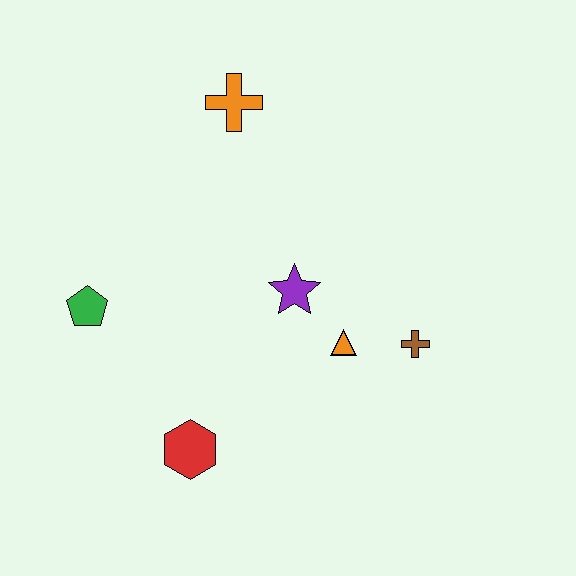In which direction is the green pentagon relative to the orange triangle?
The green pentagon is to the left of the orange triangle.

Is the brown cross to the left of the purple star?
No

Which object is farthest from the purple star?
The green pentagon is farthest from the purple star.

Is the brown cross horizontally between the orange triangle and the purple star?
No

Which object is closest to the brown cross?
The orange triangle is closest to the brown cross.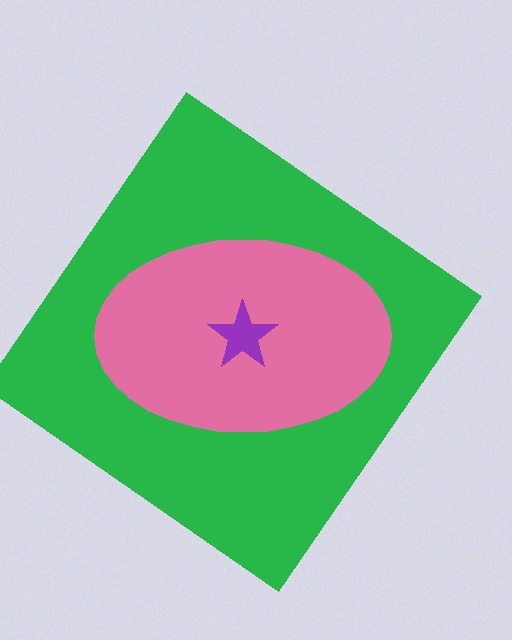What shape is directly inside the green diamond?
The pink ellipse.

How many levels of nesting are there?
3.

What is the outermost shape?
The green diamond.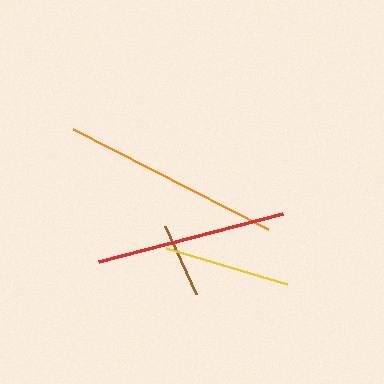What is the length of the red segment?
The red segment is approximately 190 pixels long.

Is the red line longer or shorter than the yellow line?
The red line is longer than the yellow line.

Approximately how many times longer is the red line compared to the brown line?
The red line is approximately 2.5 times the length of the brown line.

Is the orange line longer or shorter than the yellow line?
The orange line is longer than the yellow line.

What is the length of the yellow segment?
The yellow segment is approximately 126 pixels long.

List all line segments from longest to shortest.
From longest to shortest: orange, red, yellow, brown.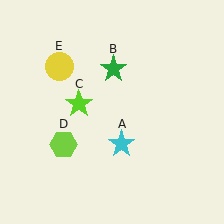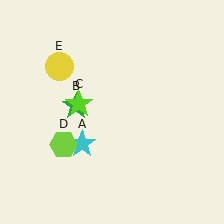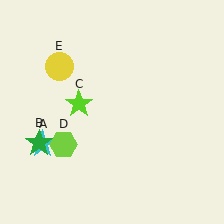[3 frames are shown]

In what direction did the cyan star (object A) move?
The cyan star (object A) moved left.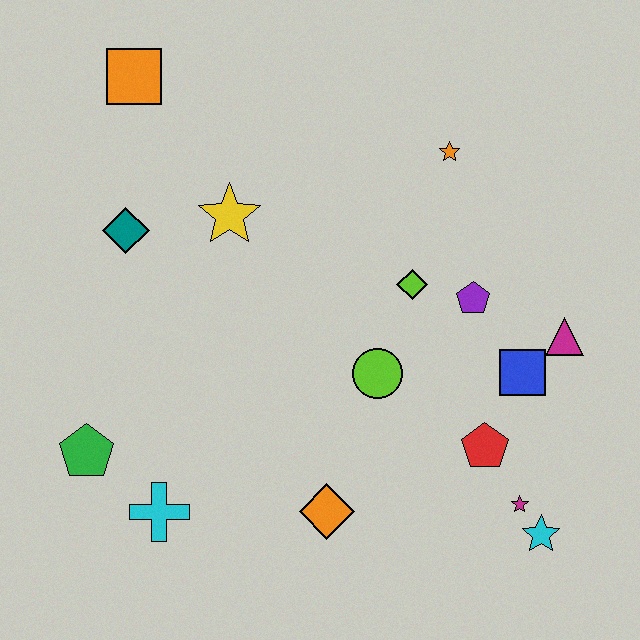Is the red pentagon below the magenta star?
No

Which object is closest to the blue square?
The magenta triangle is closest to the blue square.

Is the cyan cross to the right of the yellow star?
No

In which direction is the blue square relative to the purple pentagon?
The blue square is below the purple pentagon.